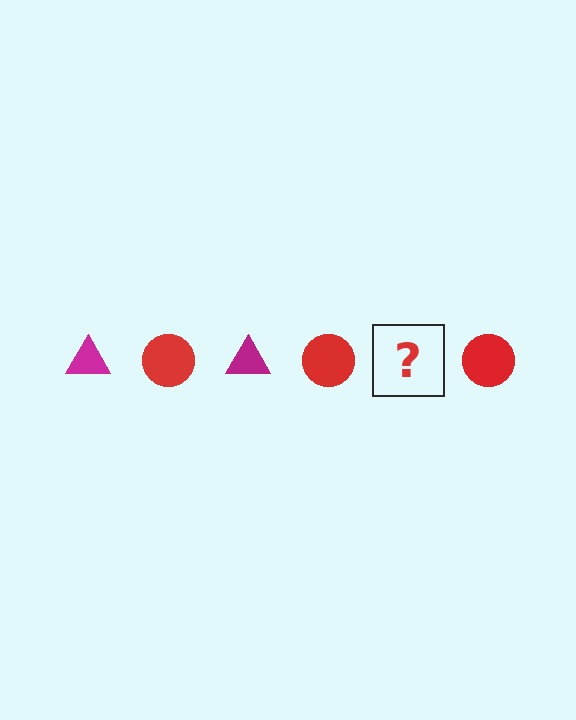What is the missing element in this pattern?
The missing element is a magenta triangle.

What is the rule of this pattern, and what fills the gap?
The rule is that the pattern alternates between magenta triangle and red circle. The gap should be filled with a magenta triangle.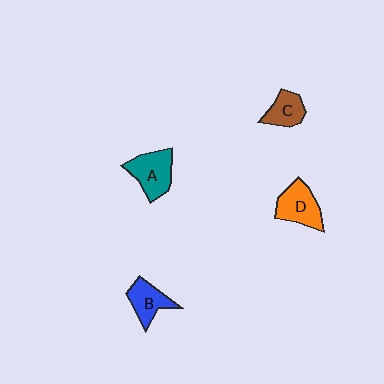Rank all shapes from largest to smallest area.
From largest to smallest: A (teal), D (orange), B (blue), C (brown).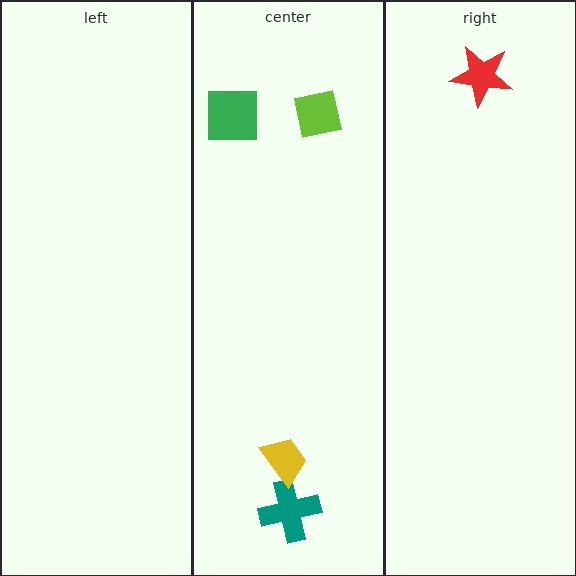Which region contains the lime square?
The center region.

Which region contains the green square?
The center region.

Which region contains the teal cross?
The center region.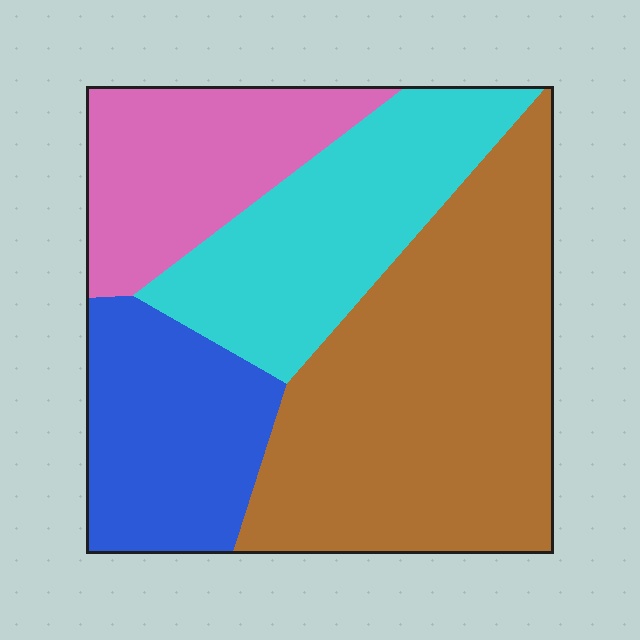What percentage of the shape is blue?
Blue covers 18% of the shape.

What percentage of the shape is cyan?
Cyan takes up about one fifth (1/5) of the shape.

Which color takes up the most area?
Brown, at roughly 40%.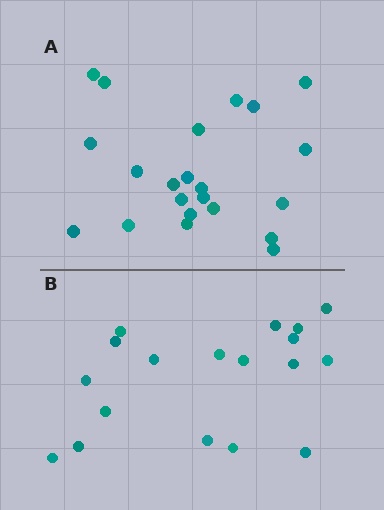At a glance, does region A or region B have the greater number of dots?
Region A (the top region) has more dots.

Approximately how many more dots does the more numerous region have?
Region A has about 4 more dots than region B.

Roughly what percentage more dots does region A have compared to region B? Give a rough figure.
About 20% more.